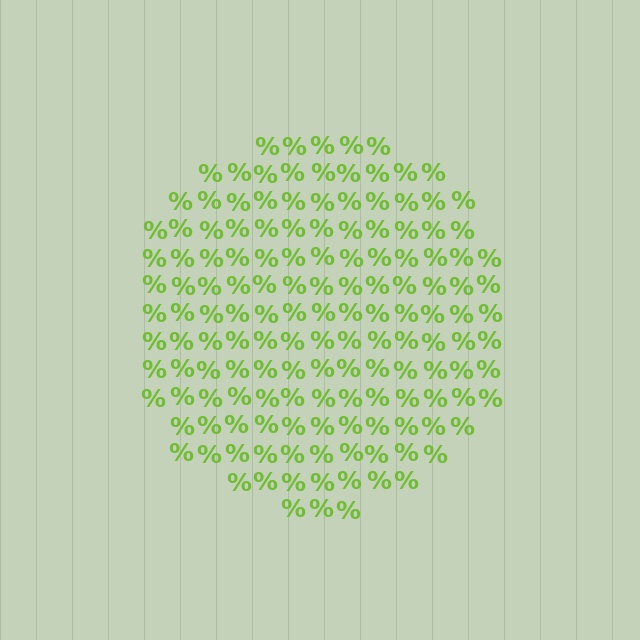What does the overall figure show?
The overall figure shows a circle.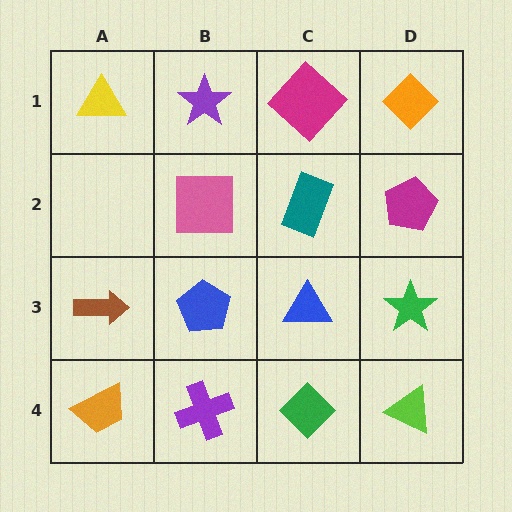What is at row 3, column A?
A brown arrow.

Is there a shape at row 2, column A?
No, that cell is empty.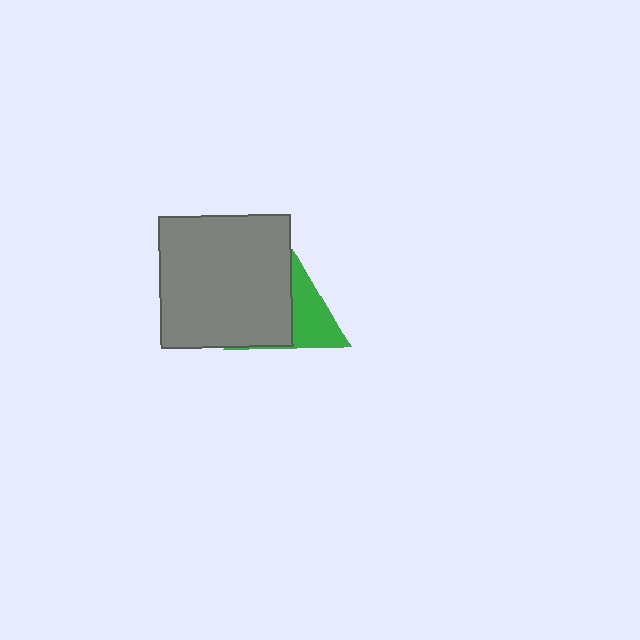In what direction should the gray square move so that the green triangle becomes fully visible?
The gray square should move left. That is the shortest direction to clear the overlap and leave the green triangle fully visible.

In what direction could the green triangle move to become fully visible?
The green triangle could move right. That would shift it out from behind the gray square entirely.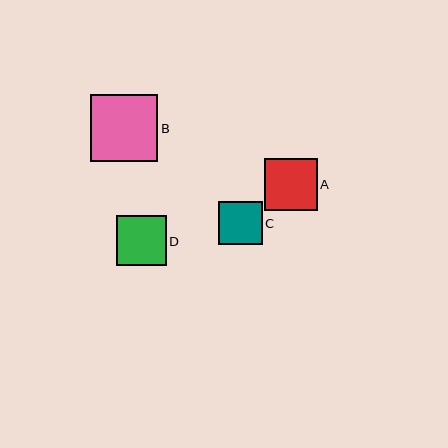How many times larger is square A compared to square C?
Square A is approximately 1.2 times the size of square C.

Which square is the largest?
Square B is the largest with a size of approximately 67 pixels.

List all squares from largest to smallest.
From largest to smallest: B, A, D, C.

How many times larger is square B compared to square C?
Square B is approximately 1.5 times the size of square C.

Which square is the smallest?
Square C is the smallest with a size of approximately 44 pixels.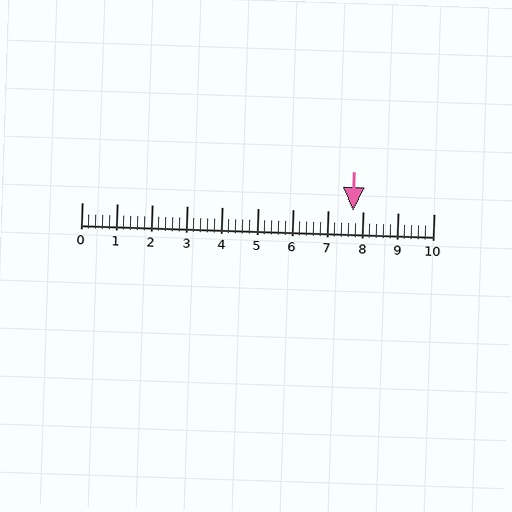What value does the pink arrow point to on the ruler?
The pink arrow points to approximately 7.7.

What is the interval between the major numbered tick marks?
The major tick marks are spaced 1 units apart.